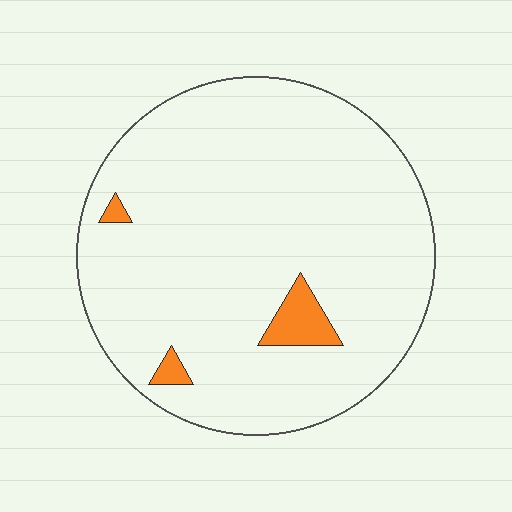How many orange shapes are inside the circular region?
3.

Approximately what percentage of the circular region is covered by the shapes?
Approximately 5%.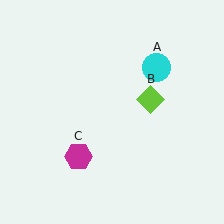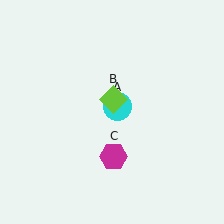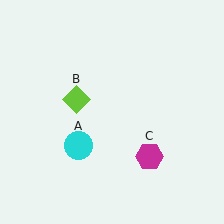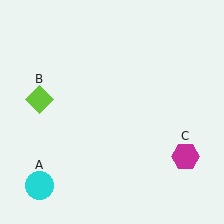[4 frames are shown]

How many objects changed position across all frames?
3 objects changed position: cyan circle (object A), lime diamond (object B), magenta hexagon (object C).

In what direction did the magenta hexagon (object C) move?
The magenta hexagon (object C) moved right.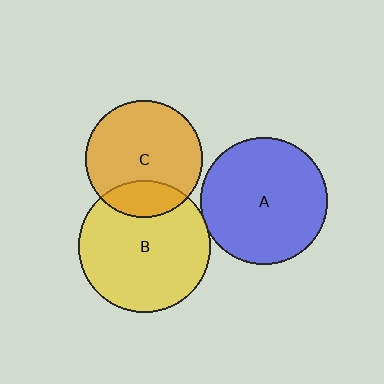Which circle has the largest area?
Circle B (yellow).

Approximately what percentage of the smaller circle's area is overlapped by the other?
Approximately 5%.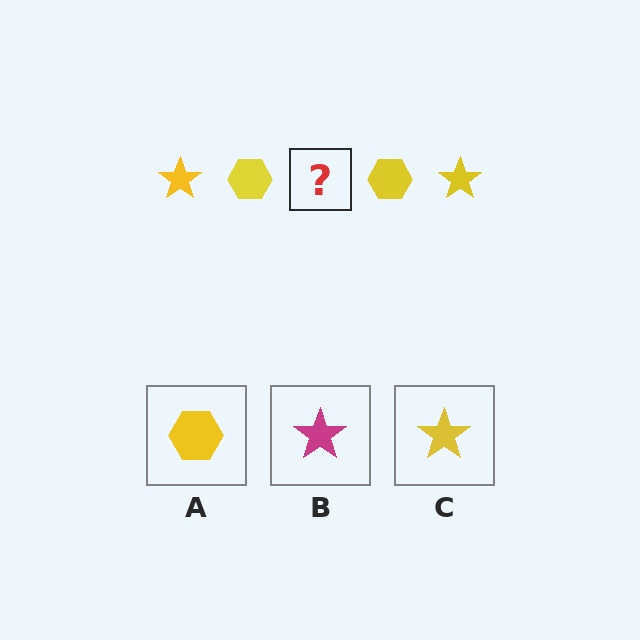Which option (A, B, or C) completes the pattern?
C.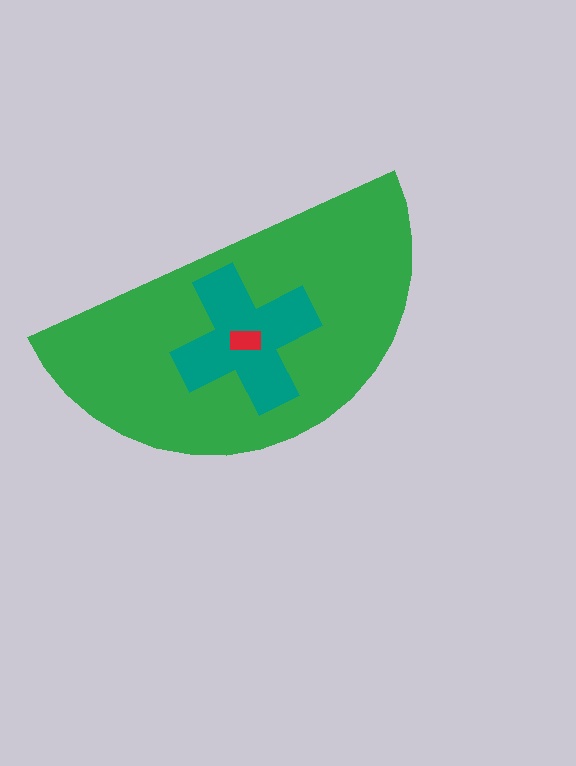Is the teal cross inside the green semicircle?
Yes.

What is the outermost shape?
The green semicircle.